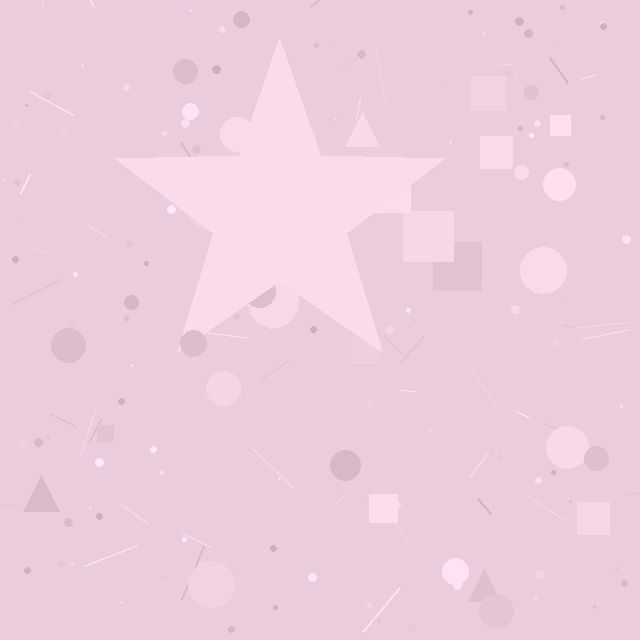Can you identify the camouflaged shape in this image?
The camouflaged shape is a star.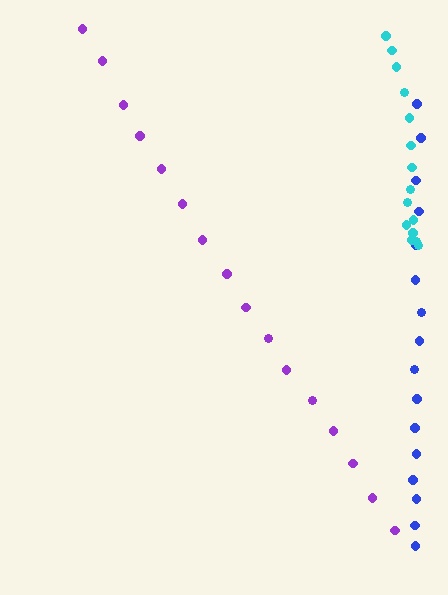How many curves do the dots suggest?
There are 3 distinct paths.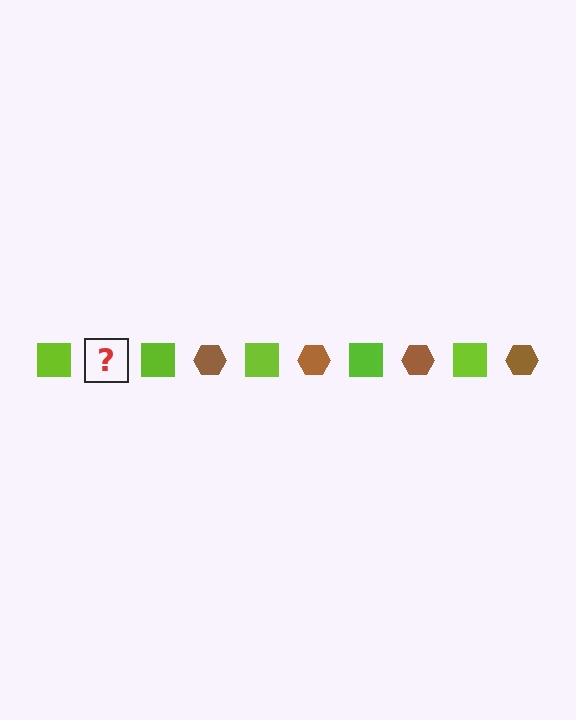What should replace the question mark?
The question mark should be replaced with a brown hexagon.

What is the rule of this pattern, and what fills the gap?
The rule is that the pattern alternates between lime square and brown hexagon. The gap should be filled with a brown hexagon.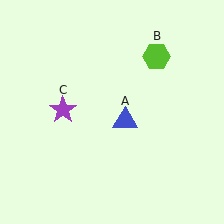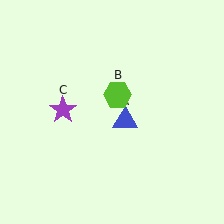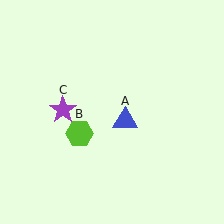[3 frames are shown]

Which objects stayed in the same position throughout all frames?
Blue triangle (object A) and purple star (object C) remained stationary.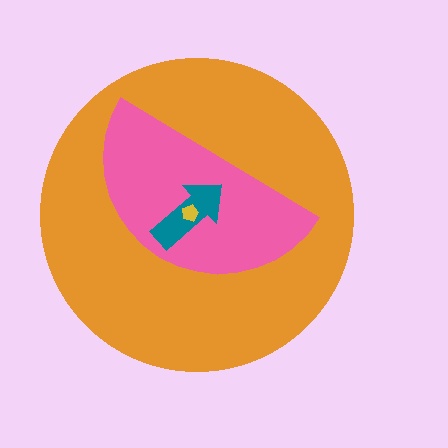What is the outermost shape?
The orange circle.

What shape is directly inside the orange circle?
The pink semicircle.